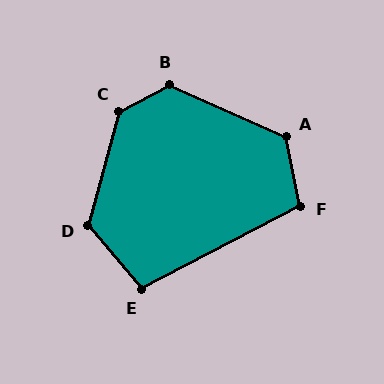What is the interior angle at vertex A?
Approximately 125 degrees (obtuse).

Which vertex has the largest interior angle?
C, at approximately 132 degrees.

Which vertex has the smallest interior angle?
E, at approximately 103 degrees.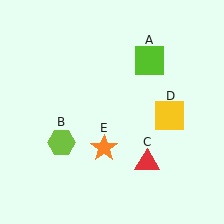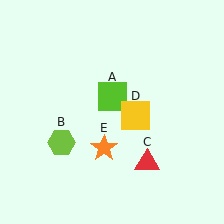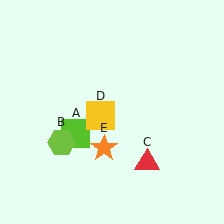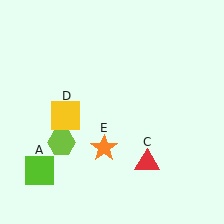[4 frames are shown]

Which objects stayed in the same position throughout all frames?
Lime hexagon (object B) and red triangle (object C) and orange star (object E) remained stationary.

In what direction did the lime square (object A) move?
The lime square (object A) moved down and to the left.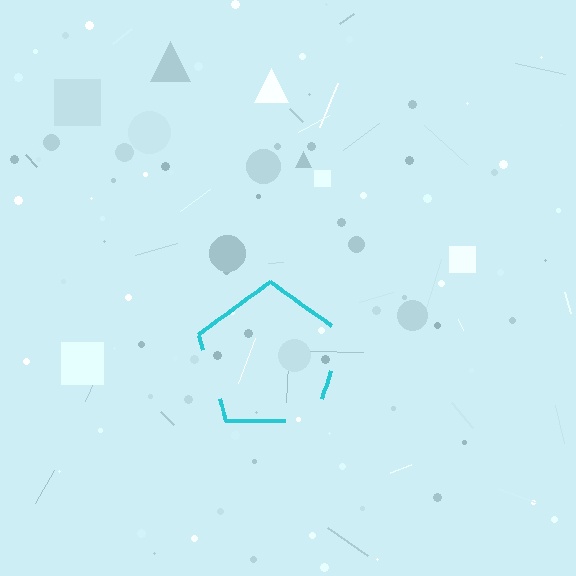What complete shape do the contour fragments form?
The contour fragments form a pentagon.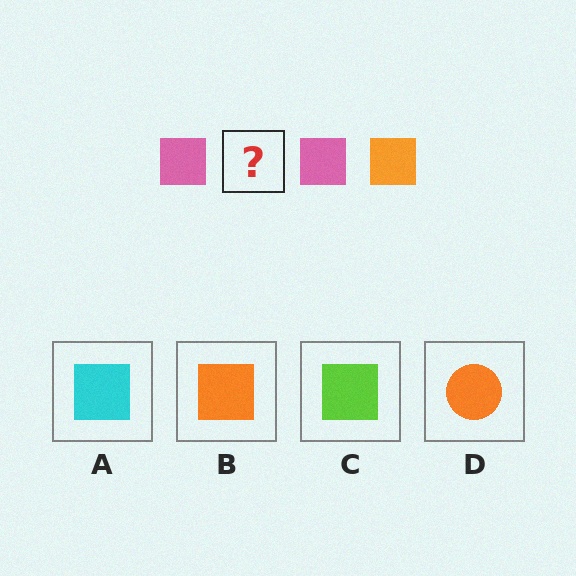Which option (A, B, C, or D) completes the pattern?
B.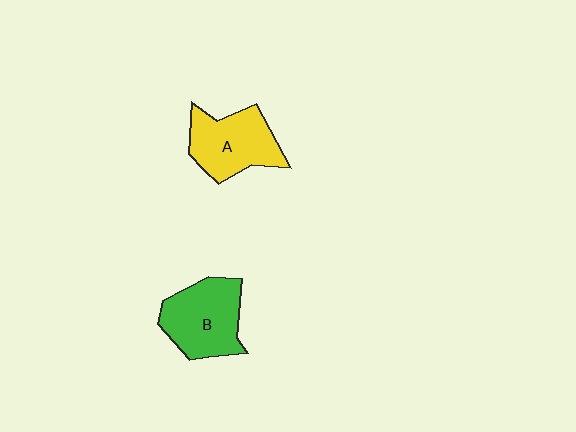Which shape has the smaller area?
Shape A (yellow).